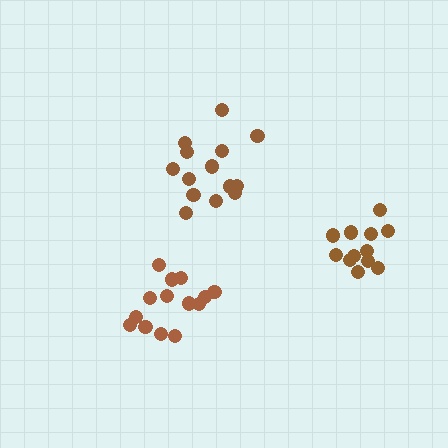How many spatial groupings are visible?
There are 3 spatial groupings.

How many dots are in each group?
Group 1: 14 dots, Group 2: 12 dots, Group 3: 14 dots (40 total).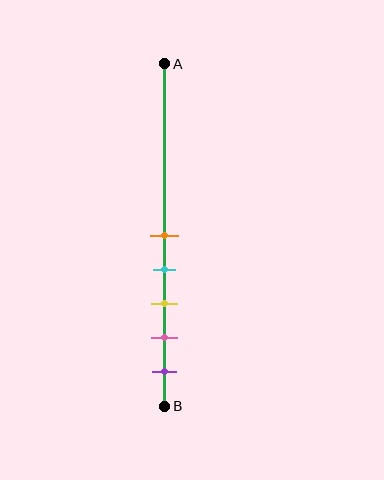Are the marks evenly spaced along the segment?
Yes, the marks are approximately evenly spaced.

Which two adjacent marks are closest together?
The orange and cyan marks are the closest adjacent pair.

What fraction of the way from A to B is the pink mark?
The pink mark is approximately 80% (0.8) of the way from A to B.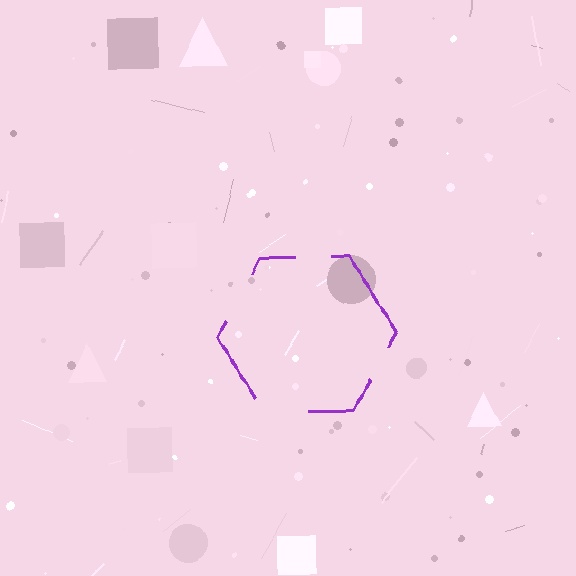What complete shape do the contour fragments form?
The contour fragments form a hexagon.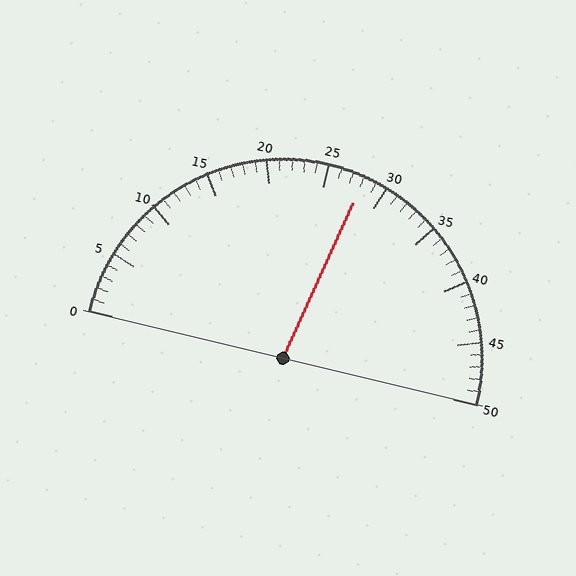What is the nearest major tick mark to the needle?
The nearest major tick mark is 30.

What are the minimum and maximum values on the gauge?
The gauge ranges from 0 to 50.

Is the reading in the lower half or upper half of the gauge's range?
The reading is in the upper half of the range (0 to 50).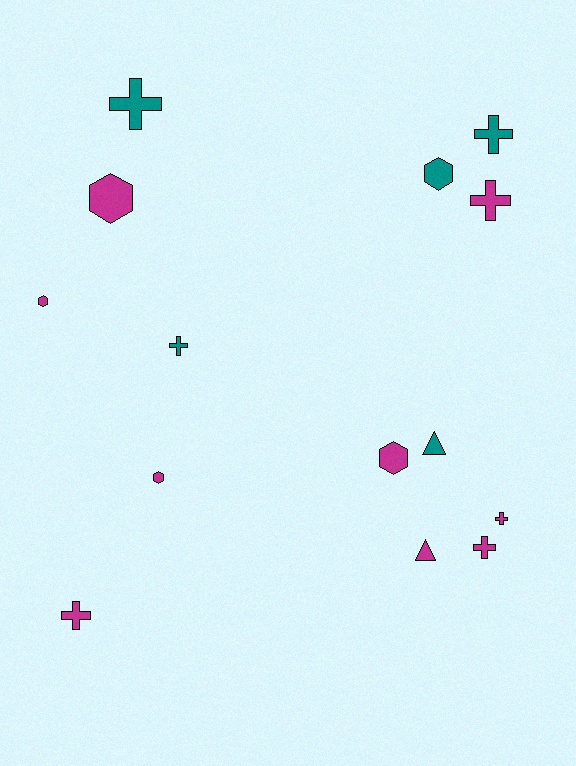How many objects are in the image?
There are 14 objects.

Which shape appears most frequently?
Cross, with 7 objects.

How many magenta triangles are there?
There is 1 magenta triangle.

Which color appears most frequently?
Magenta, with 9 objects.